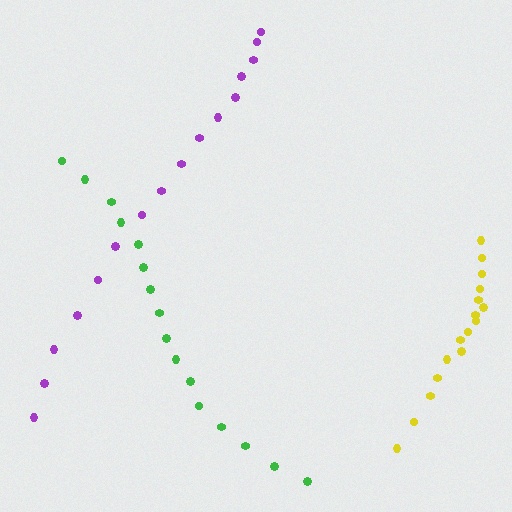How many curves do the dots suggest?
There are 3 distinct paths.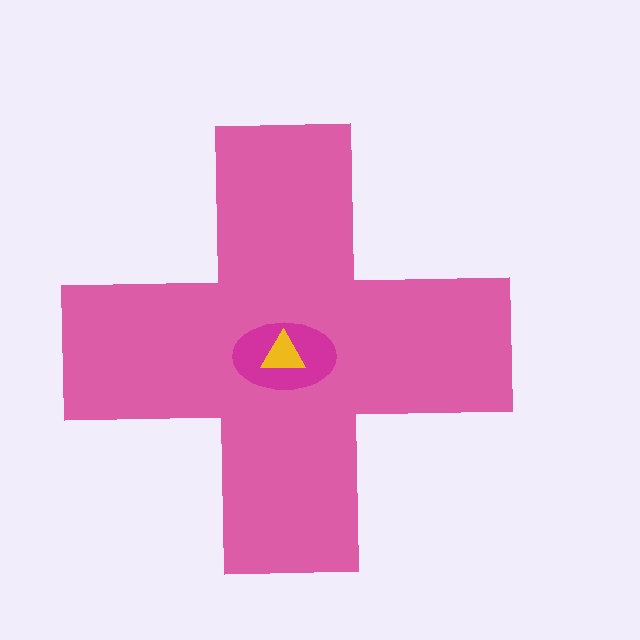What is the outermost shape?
The pink cross.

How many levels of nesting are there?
3.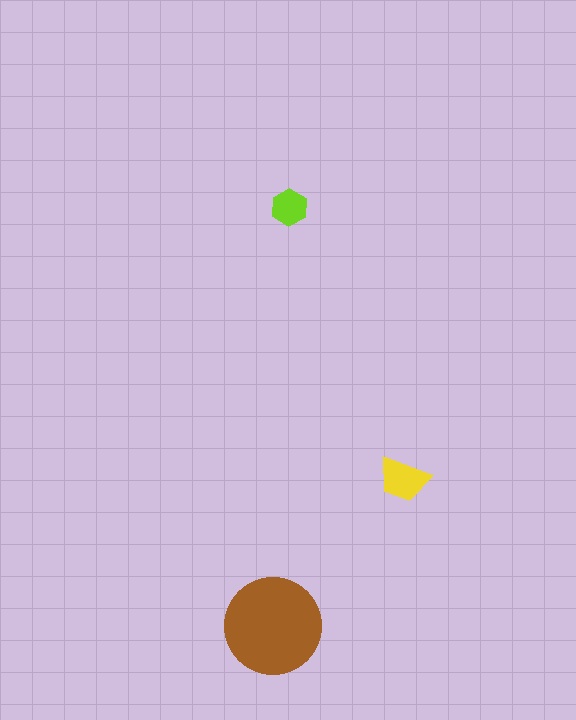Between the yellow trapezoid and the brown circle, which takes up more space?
The brown circle.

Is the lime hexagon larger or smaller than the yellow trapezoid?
Smaller.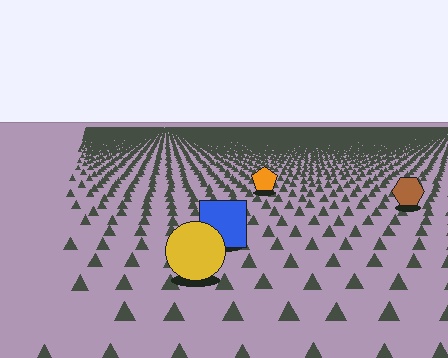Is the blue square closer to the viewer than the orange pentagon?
Yes. The blue square is closer — you can tell from the texture gradient: the ground texture is coarser near it.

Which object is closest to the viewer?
The yellow circle is closest. The texture marks near it are larger and more spread out.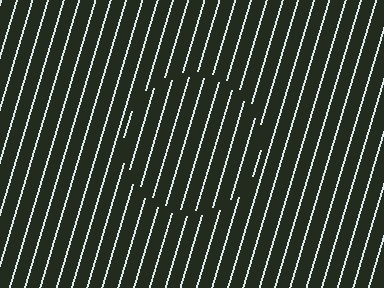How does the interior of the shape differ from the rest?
The interior of the shape contains the same grating, shifted by half a period — the contour is defined by the phase discontinuity where line-ends from the inner and outer gratings abut.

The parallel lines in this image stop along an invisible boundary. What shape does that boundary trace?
An illusory circle. The interior of the shape contains the same grating, shifted by half a period — the contour is defined by the phase discontinuity where line-ends from the inner and outer gratings abut.